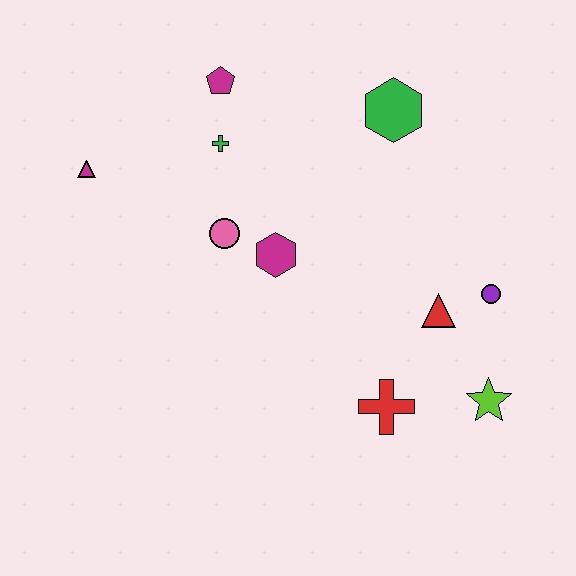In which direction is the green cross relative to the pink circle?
The green cross is above the pink circle.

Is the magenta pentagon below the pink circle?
No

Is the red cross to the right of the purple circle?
No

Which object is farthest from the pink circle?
The lime star is farthest from the pink circle.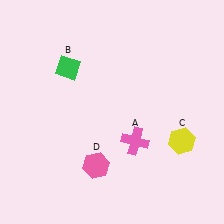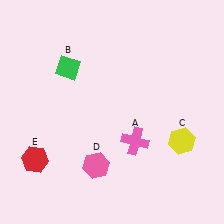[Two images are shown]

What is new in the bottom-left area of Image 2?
A red hexagon (E) was added in the bottom-left area of Image 2.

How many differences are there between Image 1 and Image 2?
There is 1 difference between the two images.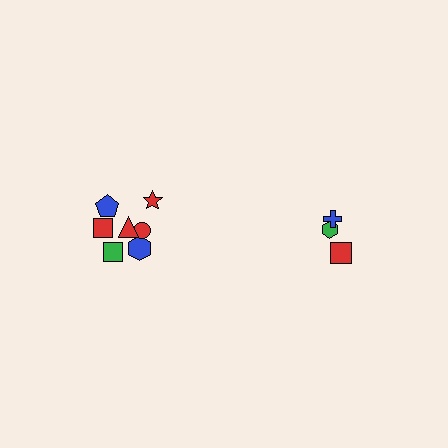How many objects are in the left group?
There are 7 objects.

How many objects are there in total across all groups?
There are 10 objects.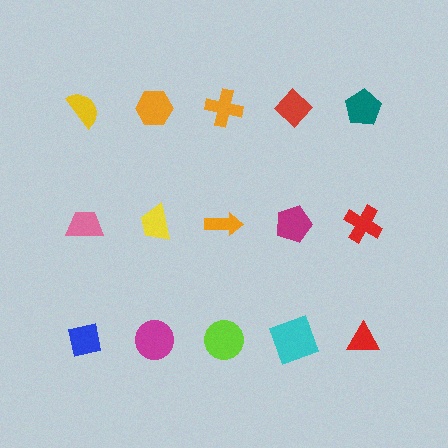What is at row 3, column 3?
A lime circle.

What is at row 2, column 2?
A yellow trapezoid.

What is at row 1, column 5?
A teal pentagon.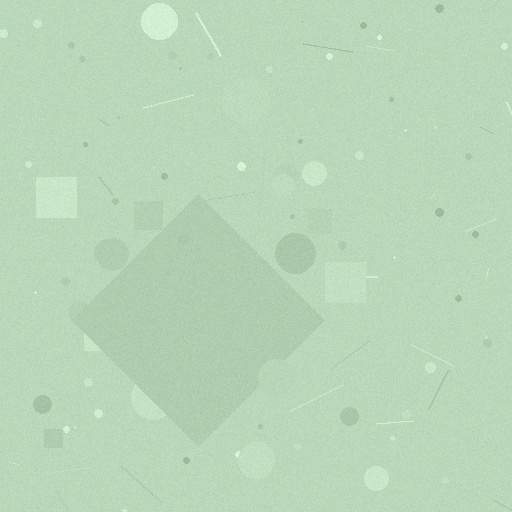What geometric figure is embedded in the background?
A diamond is embedded in the background.